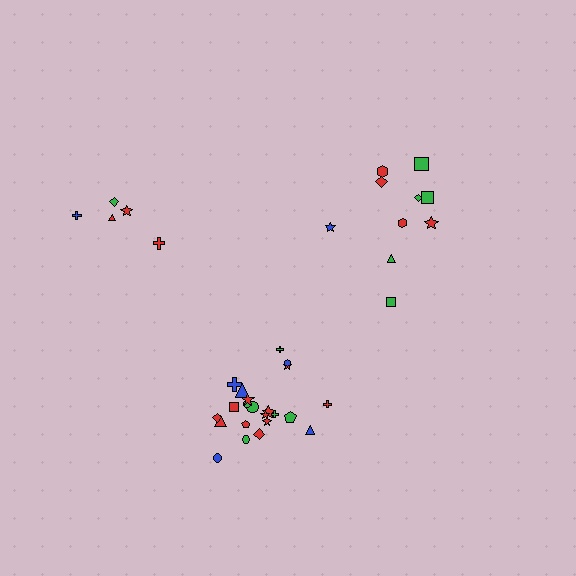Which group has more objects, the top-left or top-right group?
The top-right group.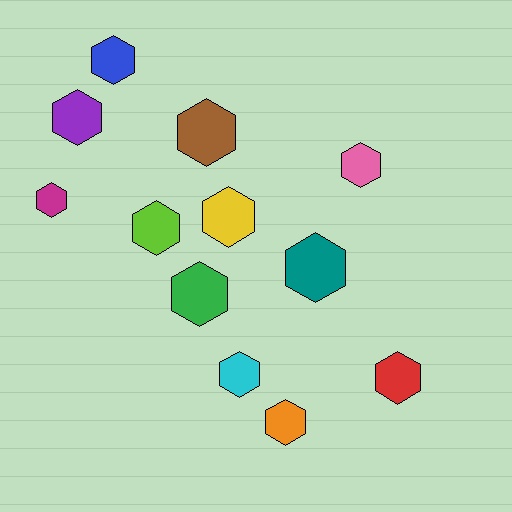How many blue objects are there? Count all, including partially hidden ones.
There is 1 blue object.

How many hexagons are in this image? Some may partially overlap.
There are 12 hexagons.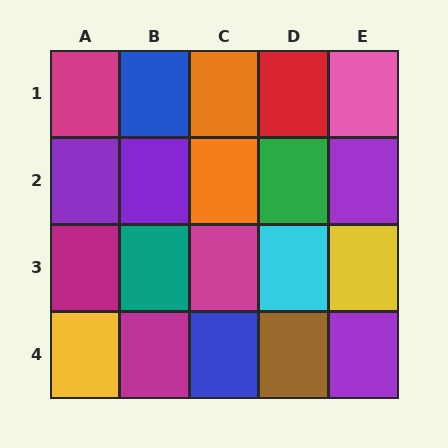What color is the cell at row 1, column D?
Red.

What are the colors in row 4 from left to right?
Yellow, magenta, blue, brown, purple.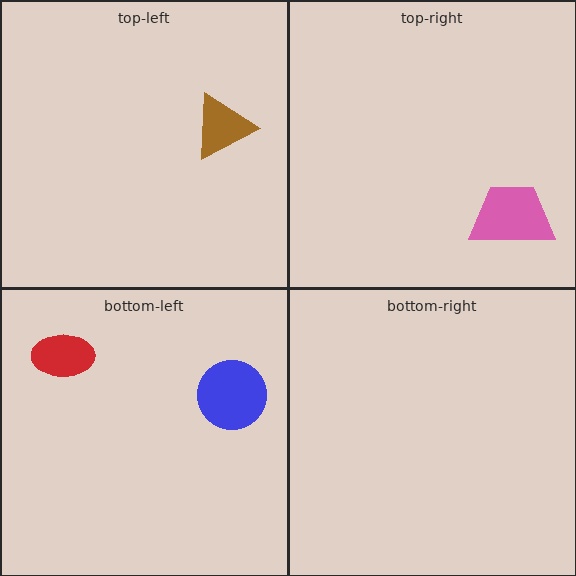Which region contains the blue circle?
The bottom-left region.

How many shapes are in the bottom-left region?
2.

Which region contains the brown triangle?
The top-left region.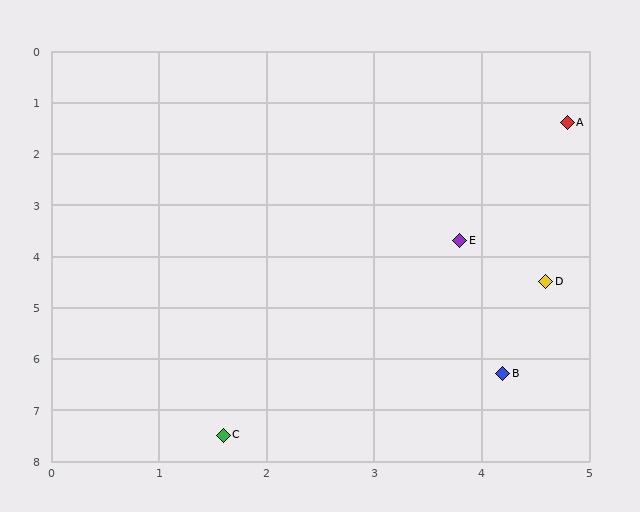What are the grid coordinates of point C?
Point C is at approximately (1.6, 7.5).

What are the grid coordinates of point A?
Point A is at approximately (4.8, 1.4).